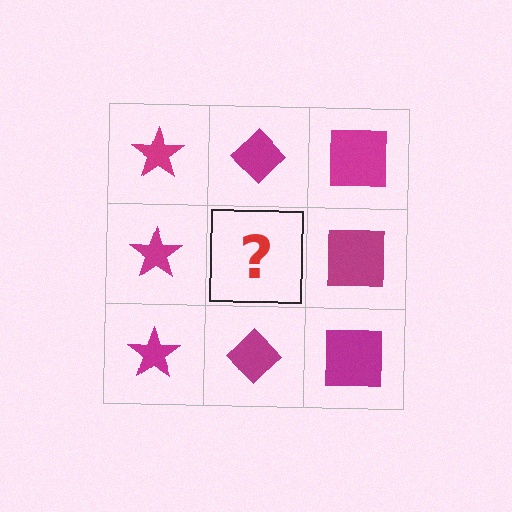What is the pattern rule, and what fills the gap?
The rule is that each column has a consistent shape. The gap should be filled with a magenta diamond.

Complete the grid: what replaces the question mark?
The question mark should be replaced with a magenta diamond.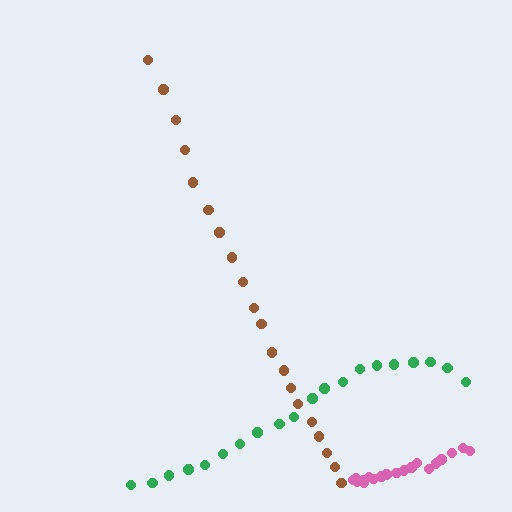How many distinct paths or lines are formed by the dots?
There are 3 distinct paths.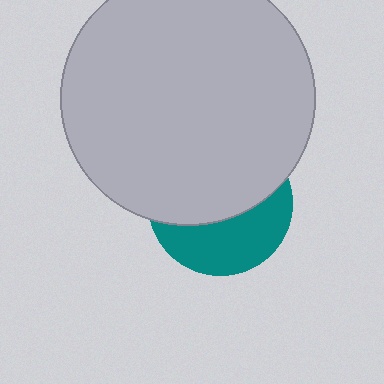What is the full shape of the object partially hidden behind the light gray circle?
The partially hidden object is a teal circle.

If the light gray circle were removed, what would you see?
You would see the complete teal circle.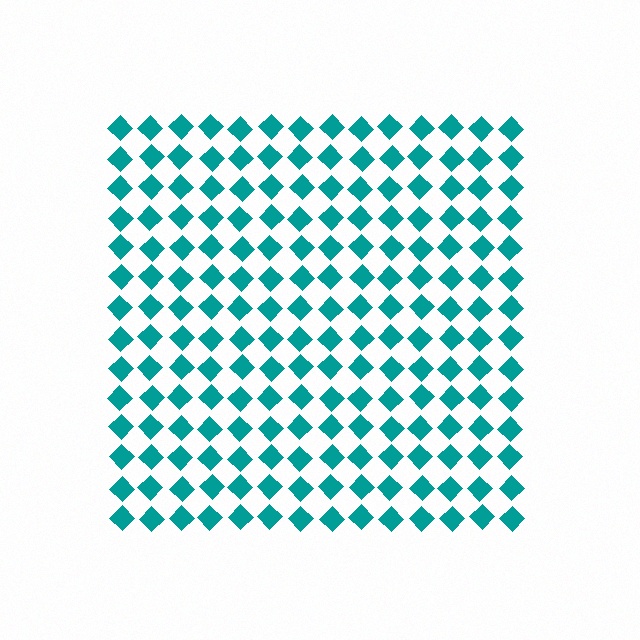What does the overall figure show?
The overall figure shows a square.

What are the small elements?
The small elements are diamonds.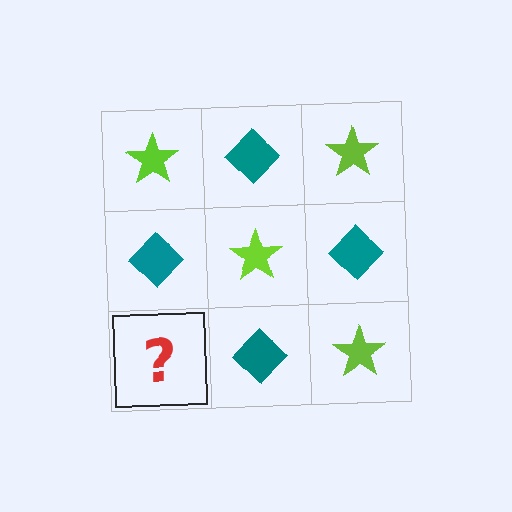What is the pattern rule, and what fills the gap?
The rule is that it alternates lime star and teal diamond in a checkerboard pattern. The gap should be filled with a lime star.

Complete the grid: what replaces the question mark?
The question mark should be replaced with a lime star.